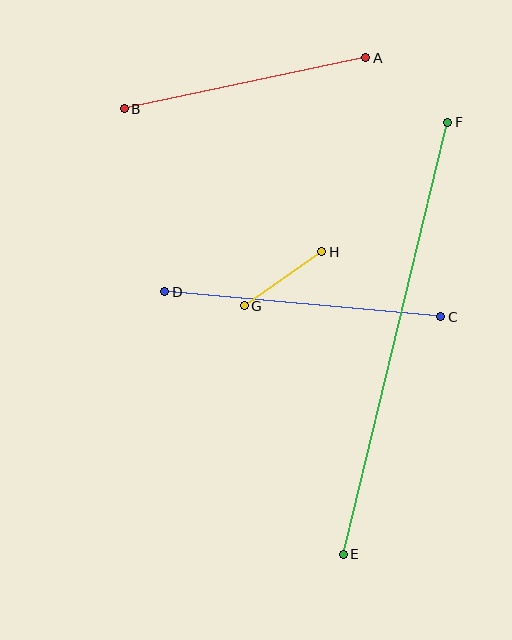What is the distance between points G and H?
The distance is approximately 94 pixels.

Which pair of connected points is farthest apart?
Points E and F are farthest apart.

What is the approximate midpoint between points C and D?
The midpoint is at approximately (303, 304) pixels.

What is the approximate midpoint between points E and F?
The midpoint is at approximately (396, 338) pixels.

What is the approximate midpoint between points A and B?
The midpoint is at approximately (245, 83) pixels.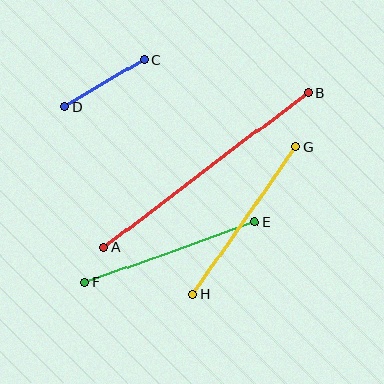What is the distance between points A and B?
The distance is approximately 257 pixels.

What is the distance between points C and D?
The distance is approximately 93 pixels.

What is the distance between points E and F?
The distance is approximately 180 pixels.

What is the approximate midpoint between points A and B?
The midpoint is at approximately (206, 170) pixels.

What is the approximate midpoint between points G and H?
The midpoint is at approximately (244, 220) pixels.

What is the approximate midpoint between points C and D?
The midpoint is at approximately (104, 83) pixels.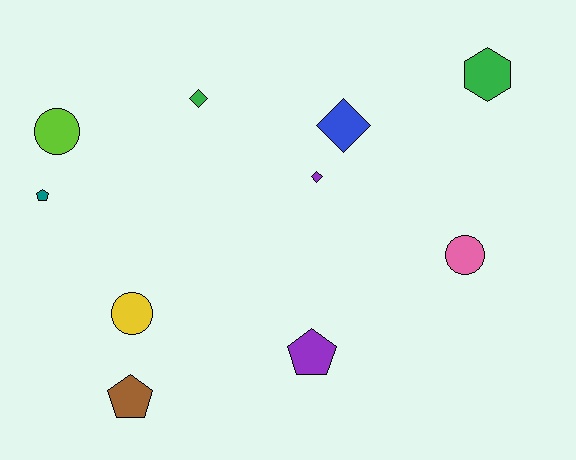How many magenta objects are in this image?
There are no magenta objects.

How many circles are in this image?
There are 3 circles.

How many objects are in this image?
There are 10 objects.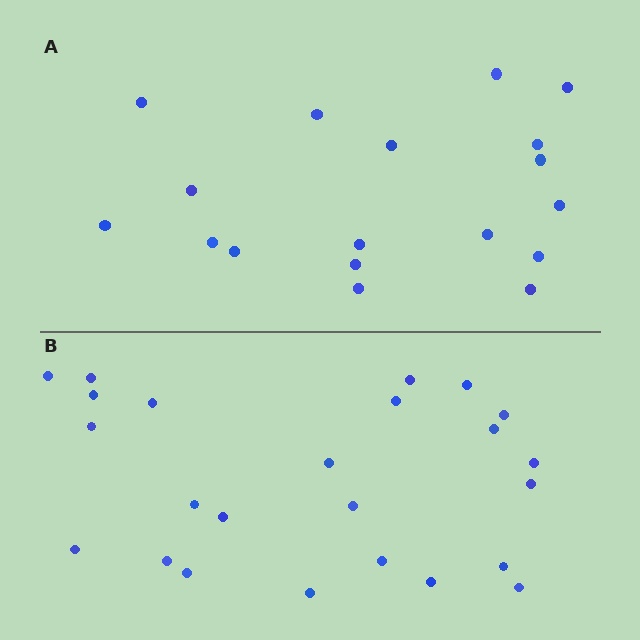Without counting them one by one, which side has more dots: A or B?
Region B (the bottom region) has more dots.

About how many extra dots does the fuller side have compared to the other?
Region B has about 6 more dots than region A.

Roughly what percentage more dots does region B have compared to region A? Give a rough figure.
About 35% more.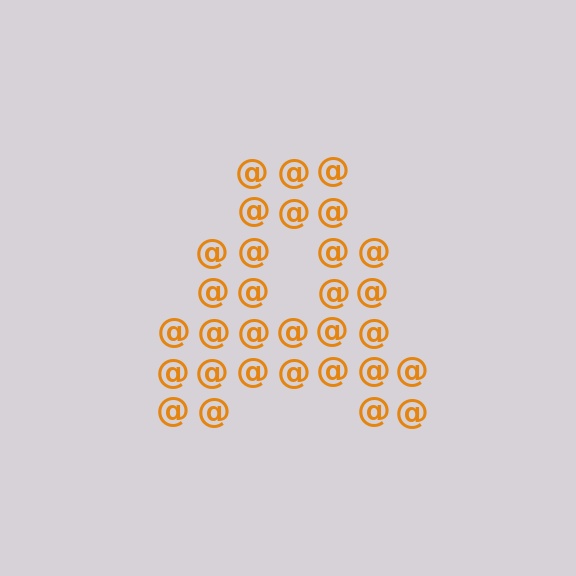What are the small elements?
The small elements are at signs.